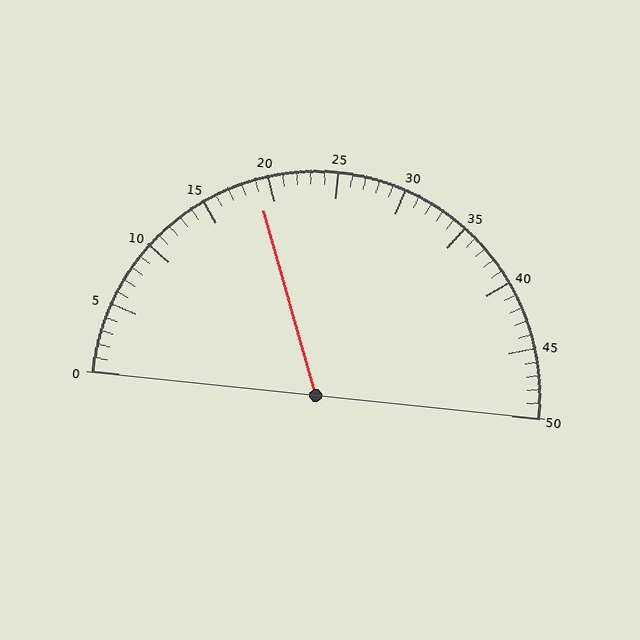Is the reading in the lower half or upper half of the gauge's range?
The reading is in the lower half of the range (0 to 50).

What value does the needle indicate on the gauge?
The needle indicates approximately 19.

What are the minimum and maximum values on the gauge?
The gauge ranges from 0 to 50.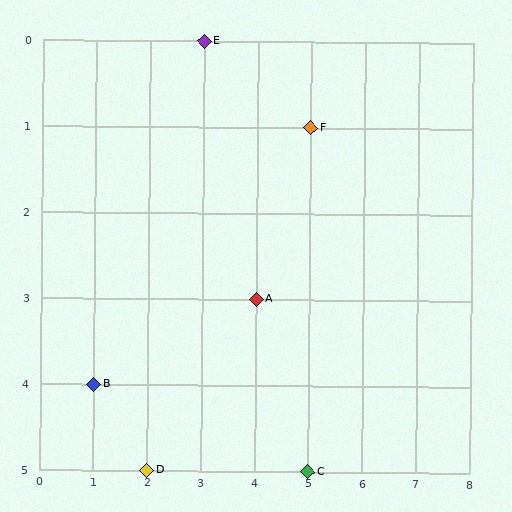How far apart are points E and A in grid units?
Points E and A are 1 column and 3 rows apart (about 3.2 grid units diagonally).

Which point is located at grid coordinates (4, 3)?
Point A is at (4, 3).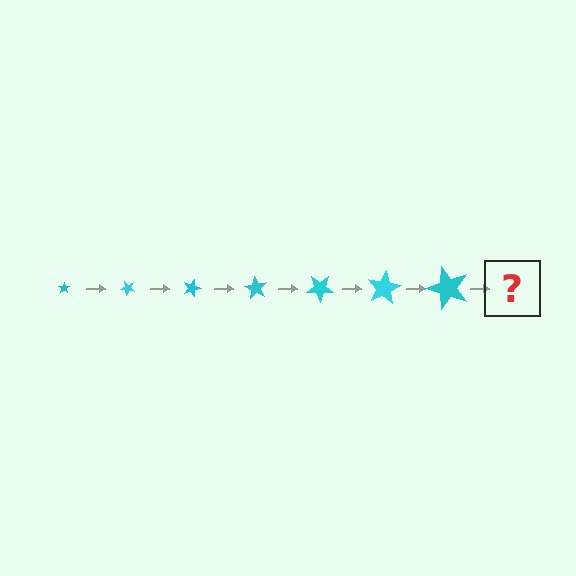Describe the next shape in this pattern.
It should be a star, larger than the previous one and rotated 315 degrees from the start.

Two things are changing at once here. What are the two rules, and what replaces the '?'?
The two rules are that the star grows larger each step and it rotates 45 degrees each step. The '?' should be a star, larger than the previous one and rotated 315 degrees from the start.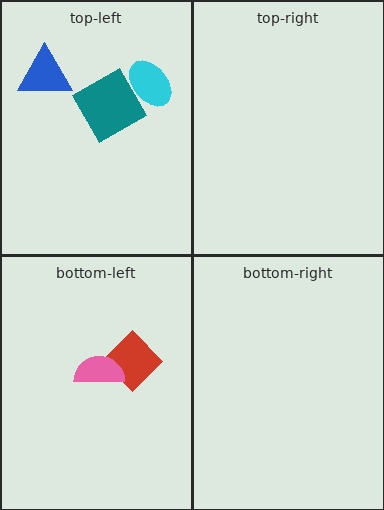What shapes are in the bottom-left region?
The red diamond, the pink semicircle.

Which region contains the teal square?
The top-left region.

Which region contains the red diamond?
The bottom-left region.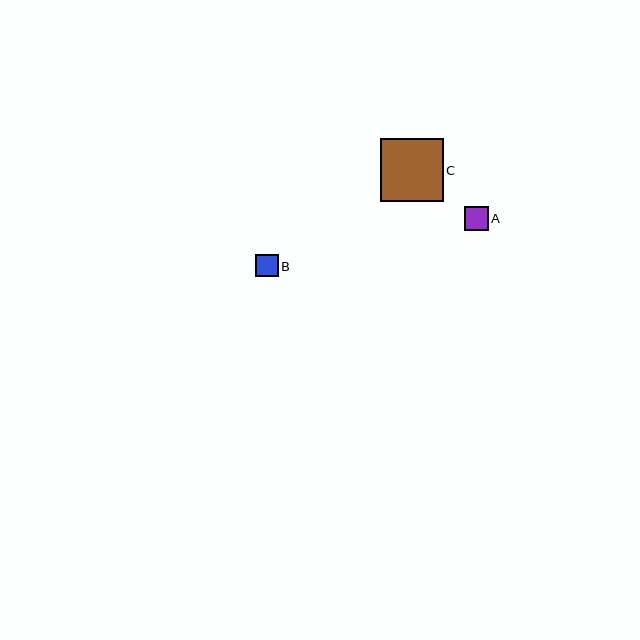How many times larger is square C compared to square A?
Square C is approximately 2.6 times the size of square A.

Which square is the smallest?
Square B is the smallest with a size of approximately 23 pixels.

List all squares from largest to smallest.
From largest to smallest: C, A, B.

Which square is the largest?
Square C is the largest with a size of approximately 63 pixels.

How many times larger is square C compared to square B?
Square C is approximately 2.8 times the size of square B.